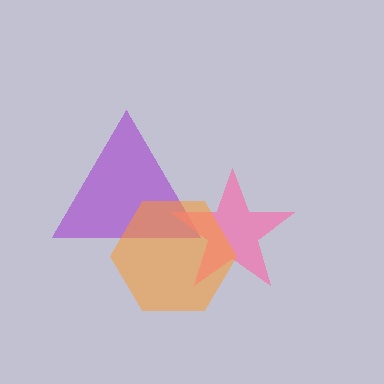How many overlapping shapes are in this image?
There are 3 overlapping shapes in the image.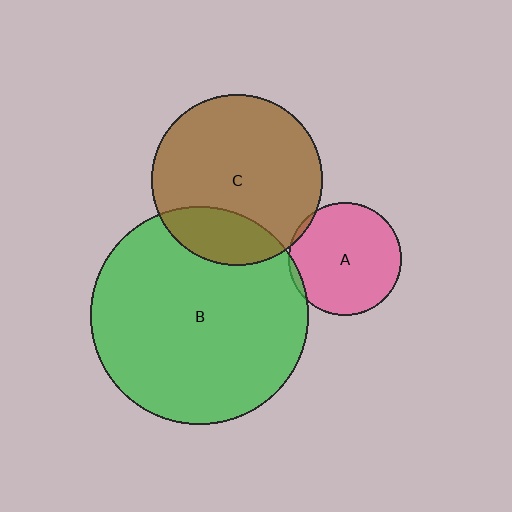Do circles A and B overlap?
Yes.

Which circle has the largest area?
Circle B (green).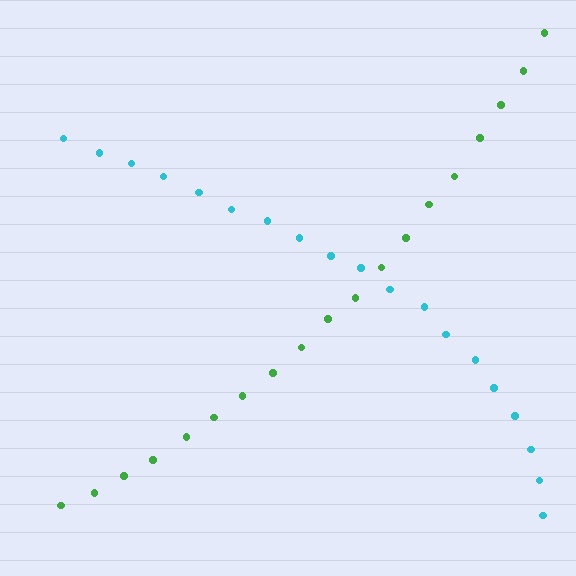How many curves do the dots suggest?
There are 2 distinct paths.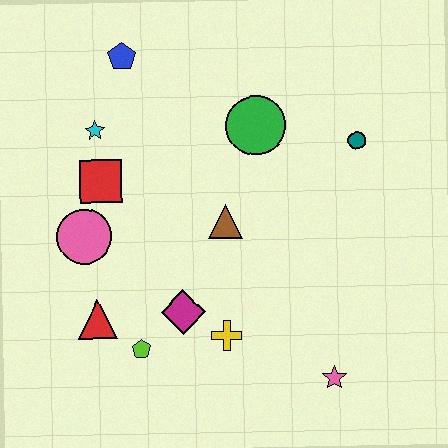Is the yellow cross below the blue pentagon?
Yes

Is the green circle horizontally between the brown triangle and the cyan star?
No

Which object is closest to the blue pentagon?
The cyan star is closest to the blue pentagon.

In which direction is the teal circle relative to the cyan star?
The teal circle is to the right of the cyan star.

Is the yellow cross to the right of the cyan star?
Yes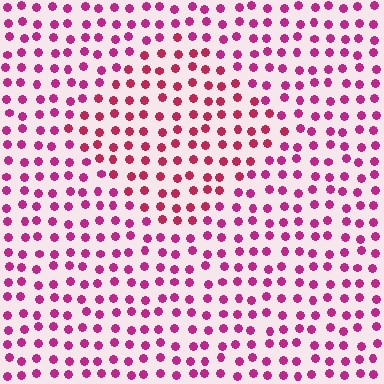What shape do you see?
I see a diamond.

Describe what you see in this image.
The image is filled with small magenta elements in a uniform arrangement. A diamond-shaped region is visible where the elements are tinted to a slightly different hue, forming a subtle color boundary.